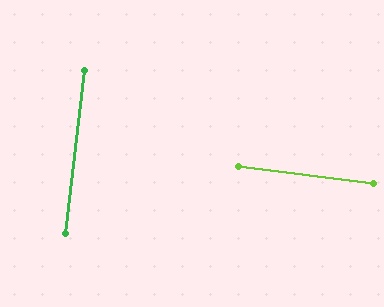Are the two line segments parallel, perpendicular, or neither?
Perpendicular — they meet at approximately 89°.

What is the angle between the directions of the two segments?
Approximately 89 degrees.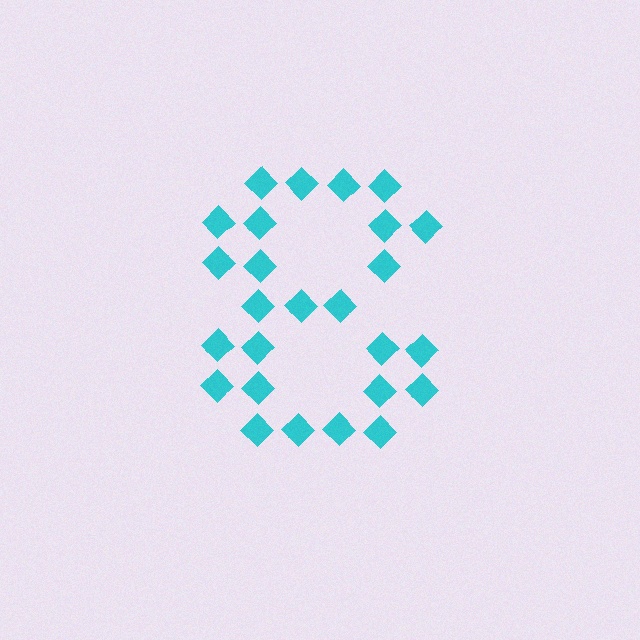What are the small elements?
The small elements are diamonds.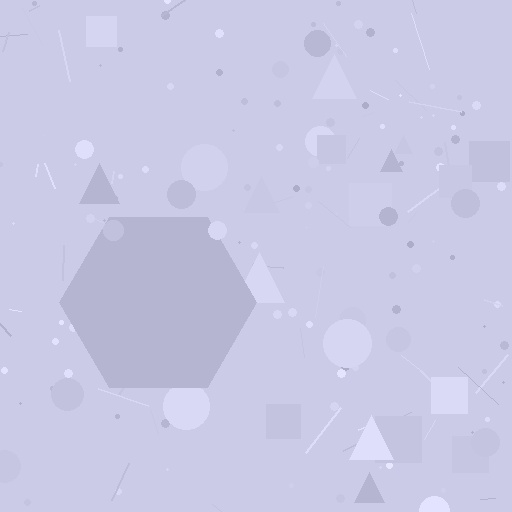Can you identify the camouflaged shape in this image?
The camouflaged shape is a hexagon.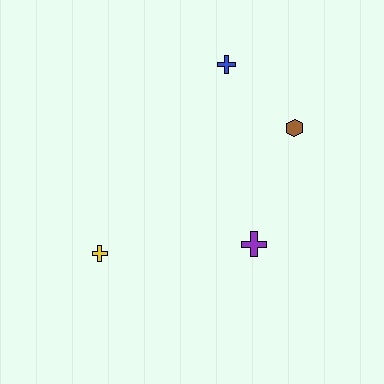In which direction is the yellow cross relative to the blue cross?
The yellow cross is below the blue cross.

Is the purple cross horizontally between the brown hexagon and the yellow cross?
Yes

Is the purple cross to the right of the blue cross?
Yes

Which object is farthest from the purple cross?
The blue cross is farthest from the purple cross.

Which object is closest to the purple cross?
The brown hexagon is closest to the purple cross.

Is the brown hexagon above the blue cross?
No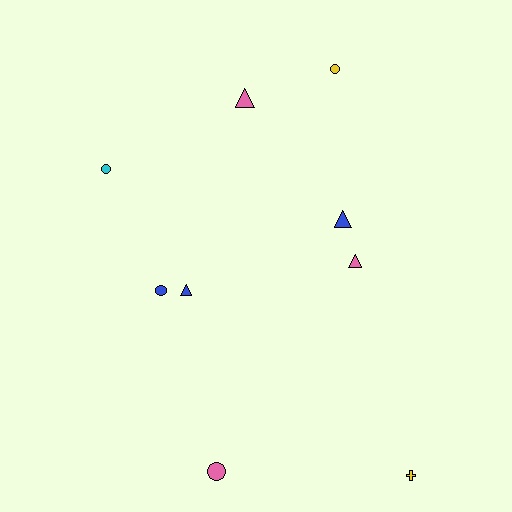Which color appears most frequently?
Blue, with 3 objects.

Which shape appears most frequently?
Circle, with 4 objects.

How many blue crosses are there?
There are no blue crosses.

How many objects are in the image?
There are 9 objects.